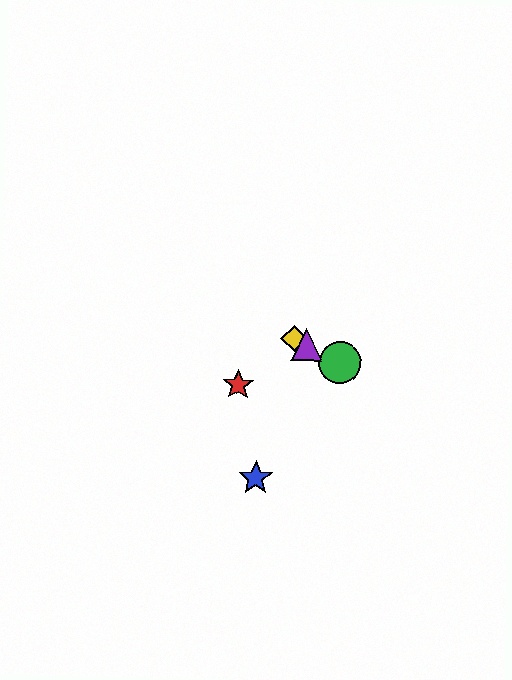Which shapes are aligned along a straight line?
The green circle, the yellow diamond, the purple triangle are aligned along a straight line.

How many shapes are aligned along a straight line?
3 shapes (the green circle, the yellow diamond, the purple triangle) are aligned along a straight line.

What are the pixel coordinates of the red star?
The red star is at (238, 385).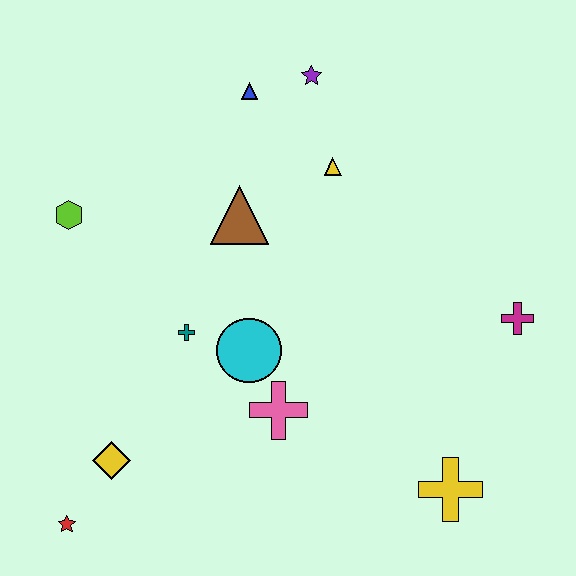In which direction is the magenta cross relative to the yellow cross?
The magenta cross is above the yellow cross.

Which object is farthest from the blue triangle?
The red star is farthest from the blue triangle.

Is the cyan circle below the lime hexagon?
Yes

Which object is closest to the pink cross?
The cyan circle is closest to the pink cross.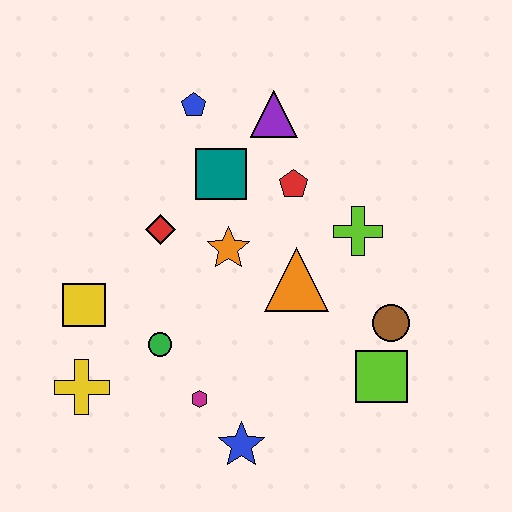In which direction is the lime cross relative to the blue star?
The lime cross is above the blue star.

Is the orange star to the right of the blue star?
No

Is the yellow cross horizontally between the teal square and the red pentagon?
No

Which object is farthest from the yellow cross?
The purple triangle is farthest from the yellow cross.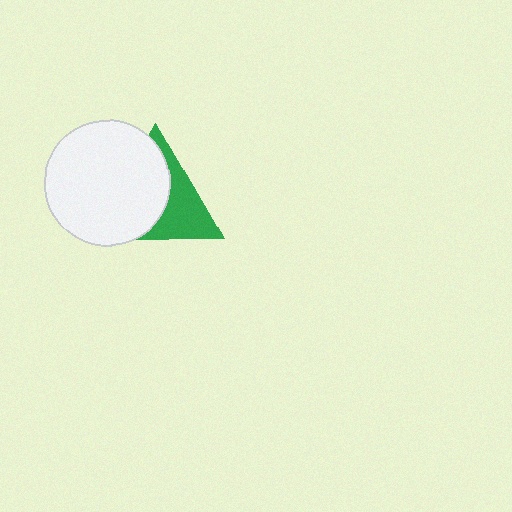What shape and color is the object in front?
The object in front is a white circle.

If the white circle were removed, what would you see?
You would see the complete green triangle.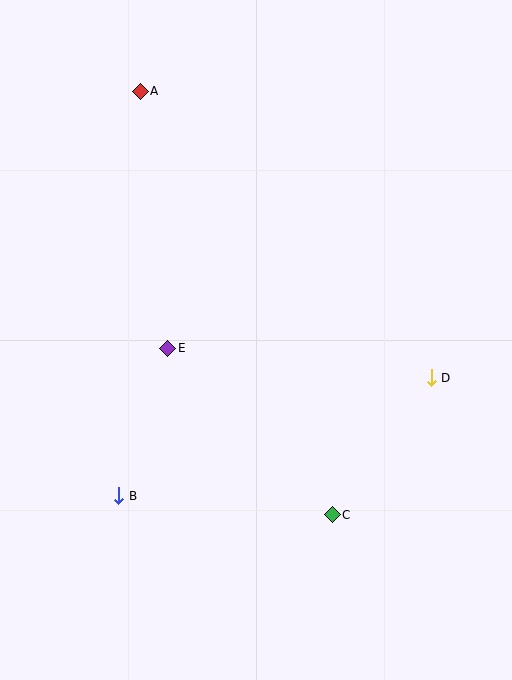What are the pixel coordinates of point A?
Point A is at (140, 91).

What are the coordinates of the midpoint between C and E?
The midpoint between C and E is at (250, 432).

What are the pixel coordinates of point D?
Point D is at (431, 378).